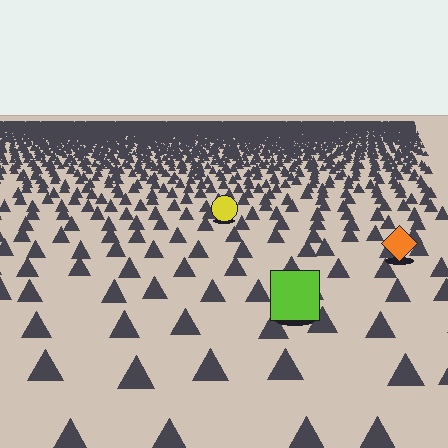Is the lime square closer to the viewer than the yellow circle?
Yes. The lime square is closer — you can tell from the texture gradient: the ground texture is coarser near it.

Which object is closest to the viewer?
The lime square is closest. The texture marks near it are larger and more spread out.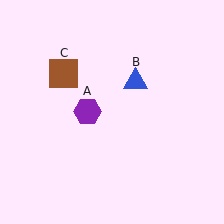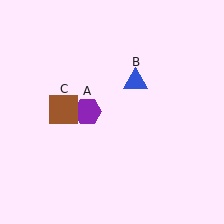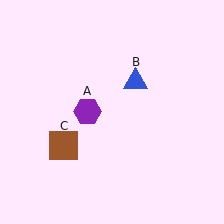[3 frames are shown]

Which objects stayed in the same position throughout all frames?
Purple hexagon (object A) and blue triangle (object B) remained stationary.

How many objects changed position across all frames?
1 object changed position: brown square (object C).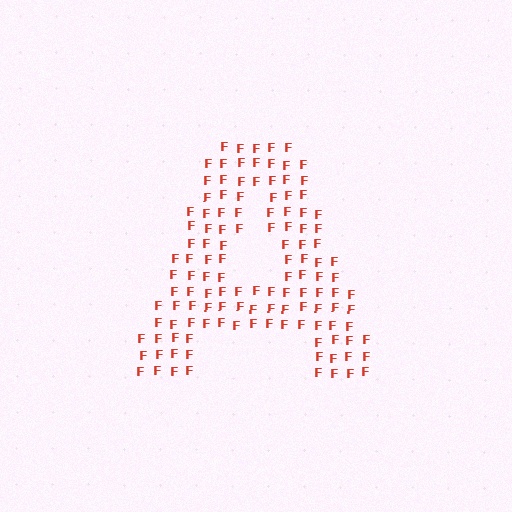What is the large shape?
The large shape is the letter A.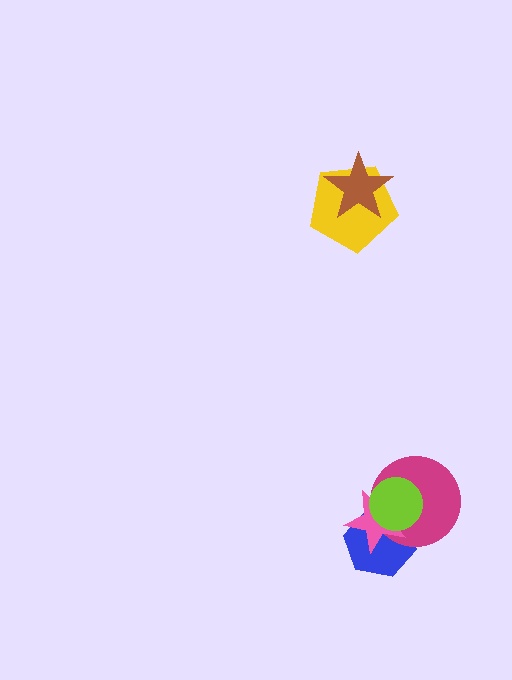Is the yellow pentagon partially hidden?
Yes, it is partially covered by another shape.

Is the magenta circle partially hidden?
Yes, it is partially covered by another shape.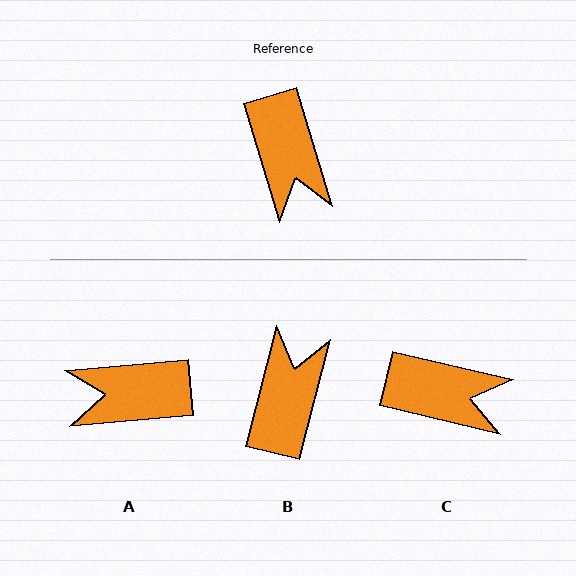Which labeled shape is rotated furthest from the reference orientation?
B, about 149 degrees away.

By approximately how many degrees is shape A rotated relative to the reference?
Approximately 102 degrees clockwise.